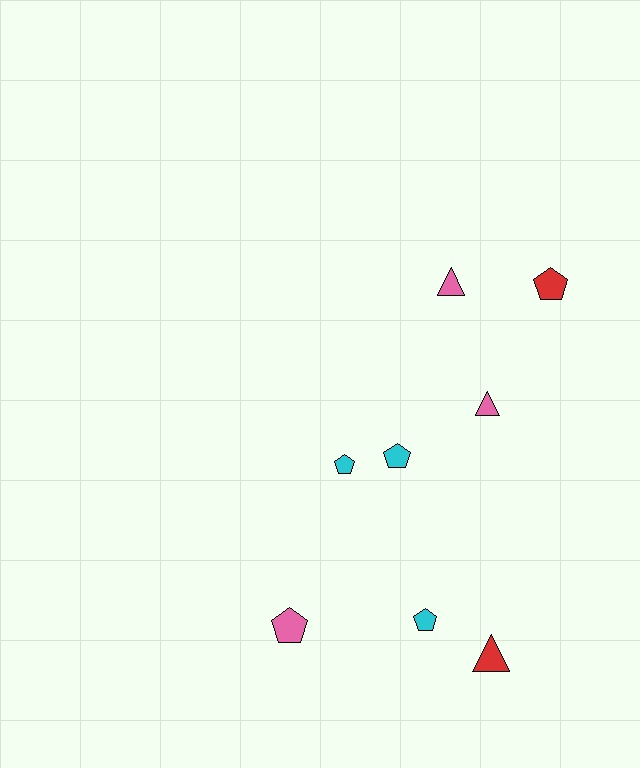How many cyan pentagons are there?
There are 3 cyan pentagons.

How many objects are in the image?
There are 8 objects.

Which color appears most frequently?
Pink, with 3 objects.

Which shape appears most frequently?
Pentagon, with 5 objects.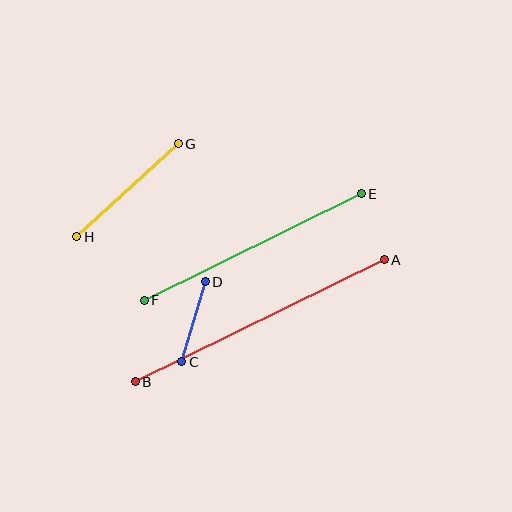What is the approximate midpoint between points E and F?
The midpoint is at approximately (253, 247) pixels.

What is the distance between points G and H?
The distance is approximately 138 pixels.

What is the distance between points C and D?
The distance is approximately 83 pixels.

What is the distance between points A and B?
The distance is approximately 277 pixels.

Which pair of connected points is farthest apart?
Points A and B are farthest apart.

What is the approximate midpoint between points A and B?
The midpoint is at approximately (260, 321) pixels.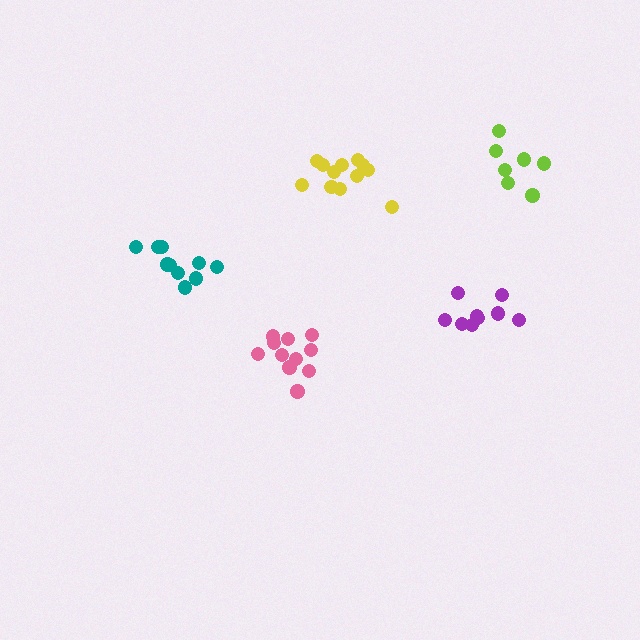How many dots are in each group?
Group 1: 12 dots, Group 2: 9 dots, Group 3: 11 dots, Group 4: 10 dots, Group 5: 7 dots (49 total).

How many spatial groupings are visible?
There are 5 spatial groupings.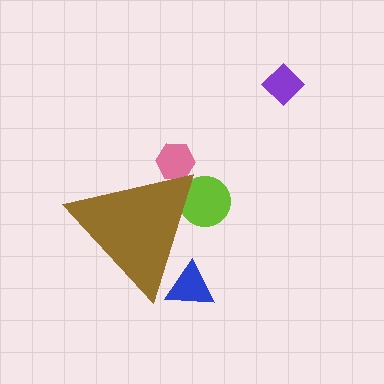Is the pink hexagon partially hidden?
Yes, the pink hexagon is partially hidden behind the brown triangle.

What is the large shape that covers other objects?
A brown triangle.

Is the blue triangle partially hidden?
Yes, the blue triangle is partially hidden behind the brown triangle.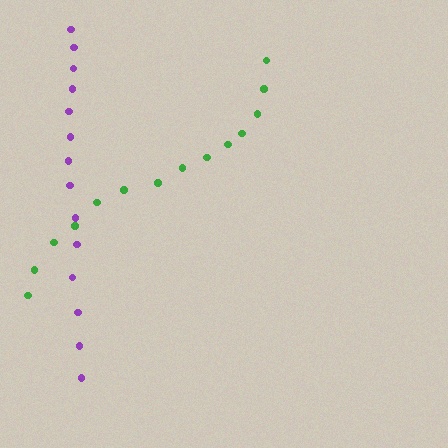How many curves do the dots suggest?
There are 2 distinct paths.